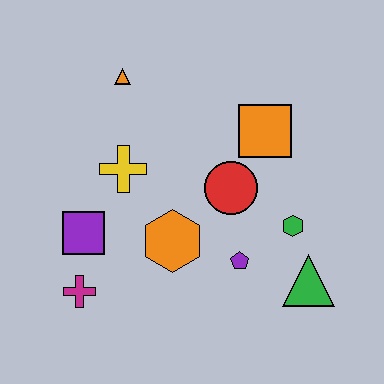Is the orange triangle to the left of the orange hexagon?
Yes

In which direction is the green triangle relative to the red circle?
The green triangle is below the red circle.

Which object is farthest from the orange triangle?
The green triangle is farthest from the orange triangle.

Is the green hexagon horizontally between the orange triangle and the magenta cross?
No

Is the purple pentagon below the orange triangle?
Yes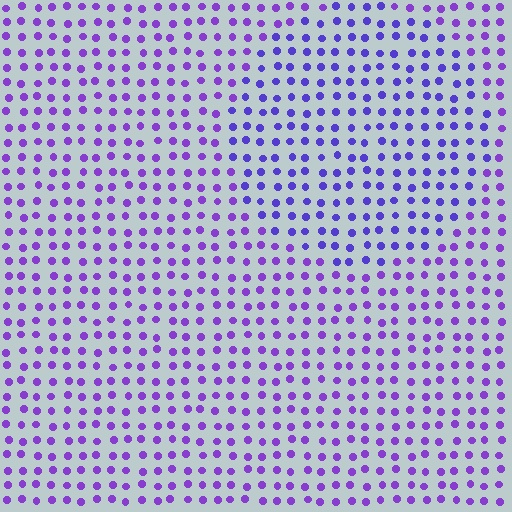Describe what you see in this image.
The image is filled with small purple elements in a uniform arrangement. A circle-shaped region is visible where the elements are tinted to a slightly different hue, forming a subtle color boundary.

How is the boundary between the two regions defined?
The boundary is defined purely by a slight shift in hue (about 22 degrees). Spacing, size, and orientation are identical on both sides.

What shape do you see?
I see a circle.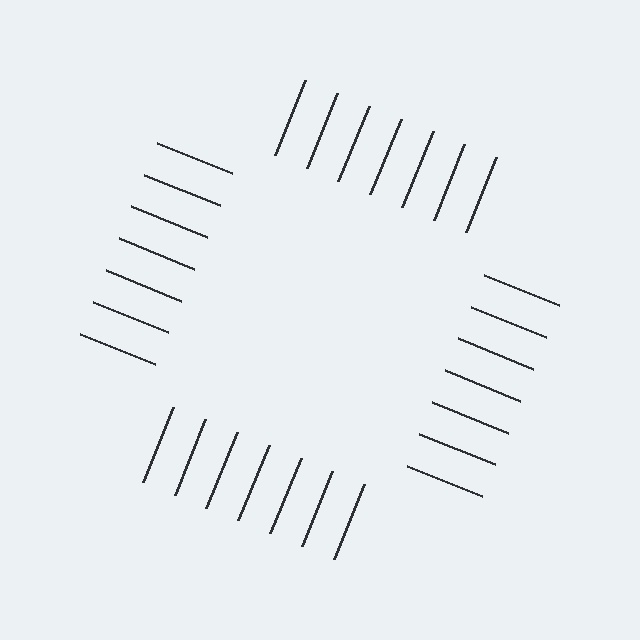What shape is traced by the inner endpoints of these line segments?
An illusory square — the line segments terminate on its edges but no continuous stroke is drawn.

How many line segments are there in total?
28 — 7 along each of the 4 edges.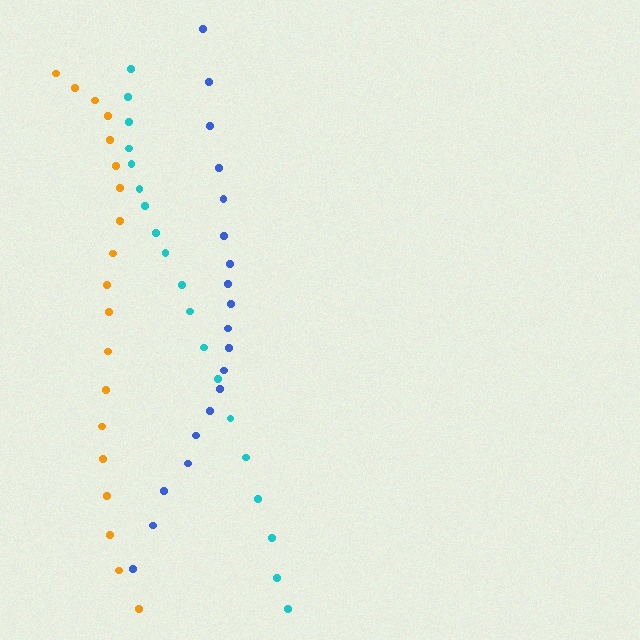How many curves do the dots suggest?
There are 3 distinct paths.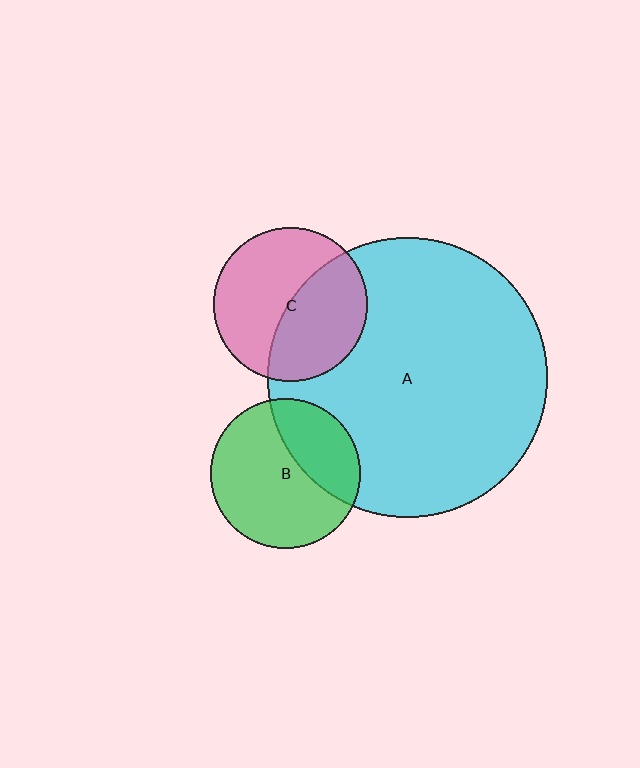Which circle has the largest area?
Circle A (cyan).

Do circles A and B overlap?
Yes.